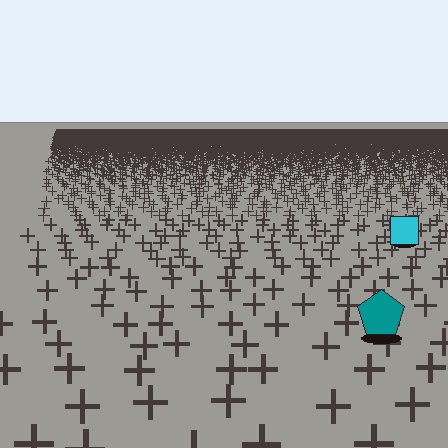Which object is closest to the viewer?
The teal pentagon is closest. The texture marks near it are larger and more spread out.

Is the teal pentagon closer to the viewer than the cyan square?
Yes. The teal pentagon is closer — you can tell from the texture gradient: the ground texture is coarser near it.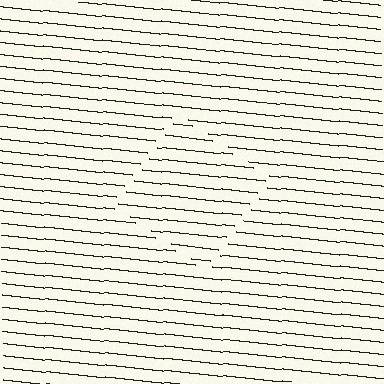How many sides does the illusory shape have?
4 sides — the line-ends trace a square.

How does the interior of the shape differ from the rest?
The interior of the shape contains the same grating, shifted by half a period — the contour is defined by the phase discontinuity where line-ends from the inner and outer gratings abut.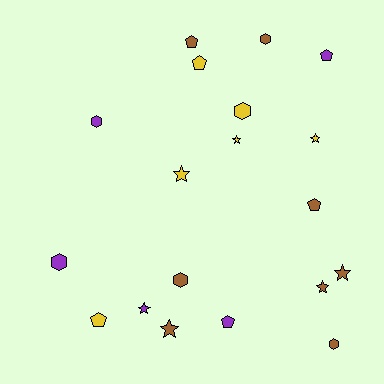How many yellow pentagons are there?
There are 2 yellow pentagons.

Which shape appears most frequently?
Star, with 7 objects.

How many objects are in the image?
There are 19 objects.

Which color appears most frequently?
Brown, with 8 objects.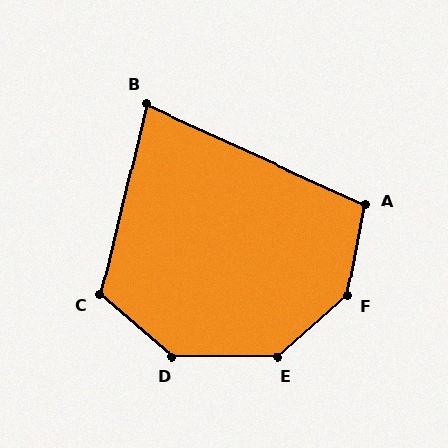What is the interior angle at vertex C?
Approximately 117 degrees (obtuse).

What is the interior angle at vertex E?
Approximately 139 degrees (obtuse).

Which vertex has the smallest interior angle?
B, at approximately 79 degrees.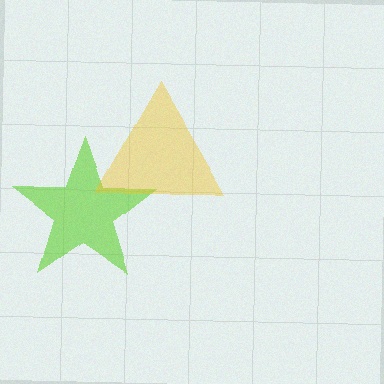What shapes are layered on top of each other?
The layered shapes are: a lime star, a yellow triangle.